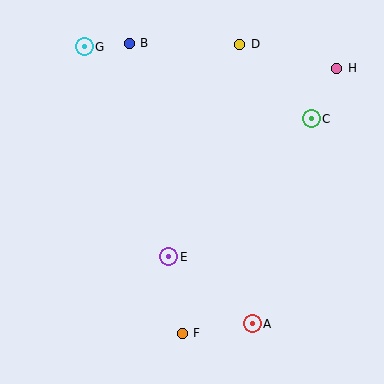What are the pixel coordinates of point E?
Point E is at (169, 257).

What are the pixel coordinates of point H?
Point H is at (337, 68).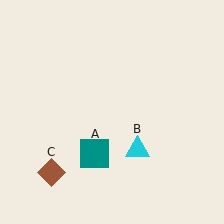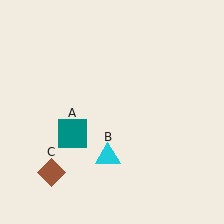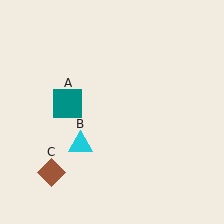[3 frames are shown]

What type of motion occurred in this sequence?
The teal square (object A), cyan triangle (object B) rotated clockwise around the center of the scene.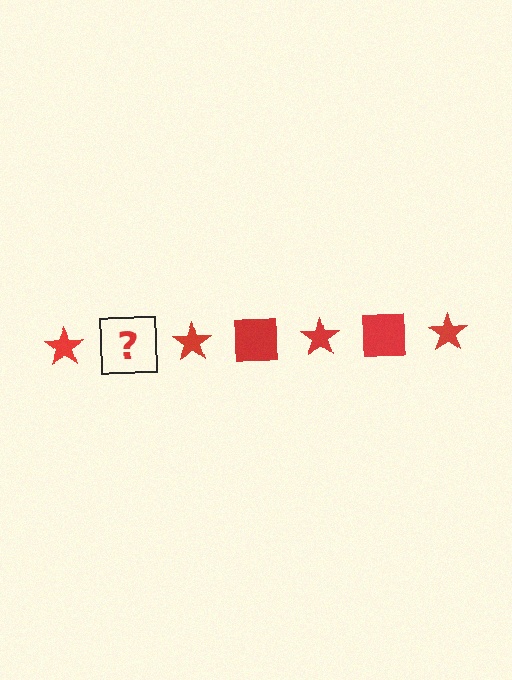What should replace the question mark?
The question mark should be replaced with a red square.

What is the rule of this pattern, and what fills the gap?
The rule is that the pattern cycles through star, square shapes in red. The gap should be filled with a red square.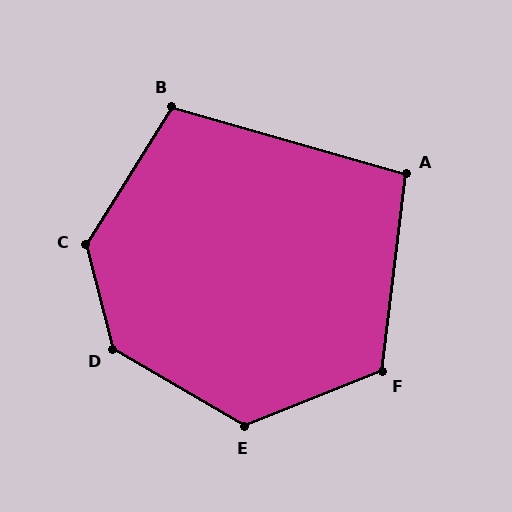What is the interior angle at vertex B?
Approximately 106 degrees (obtuse).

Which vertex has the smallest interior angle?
A, at approximately 99 degrees.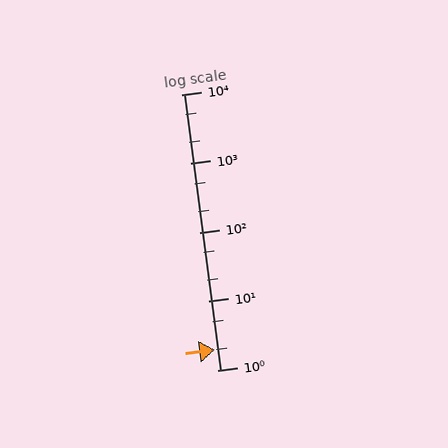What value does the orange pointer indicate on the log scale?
The pointer indicates approximately 2.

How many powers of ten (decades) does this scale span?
The scale spans 4 decades, from 1 to 10000.